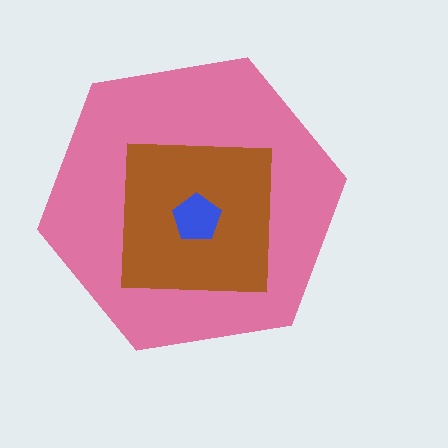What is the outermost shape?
The pink hexagon.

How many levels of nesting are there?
3.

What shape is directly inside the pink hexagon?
The brown square.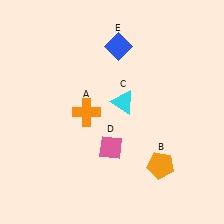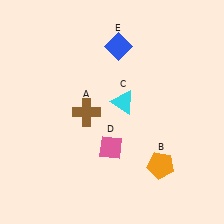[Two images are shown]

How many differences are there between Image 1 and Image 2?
There is 1 difference between the two images.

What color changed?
The cross (A) changed from orange in Image 1 to brown in Image 2.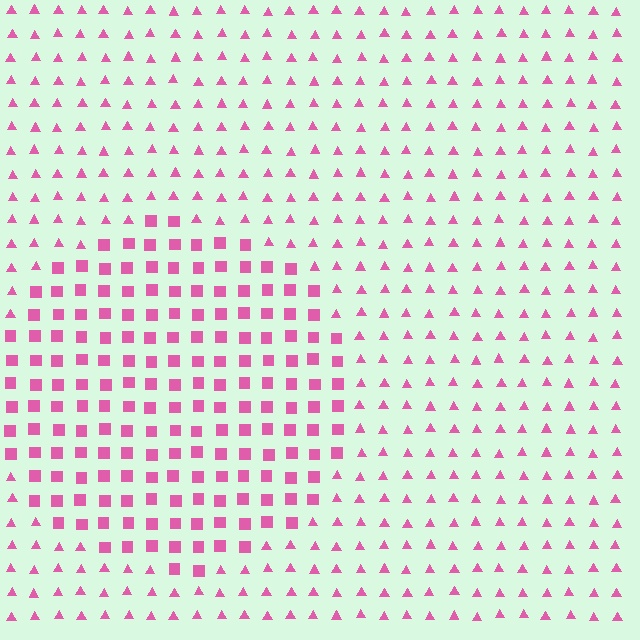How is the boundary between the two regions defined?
The boundary is defined by a change in element shape: squares inside vs. triangles outside. All elements share the same color and spacing.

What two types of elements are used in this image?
The image uses squares inside the circle region and triangles outside it.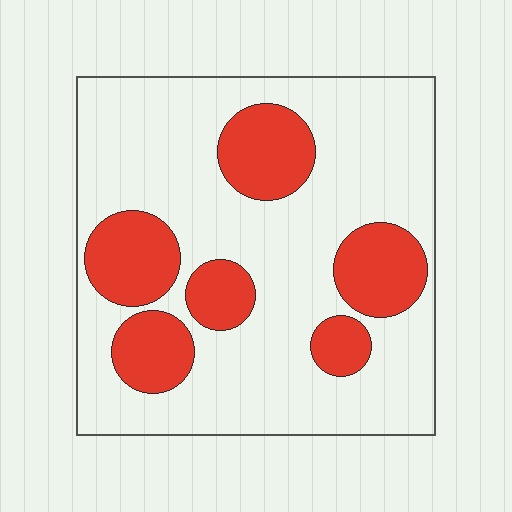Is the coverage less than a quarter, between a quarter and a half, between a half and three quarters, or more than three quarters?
Between a quarter and a half.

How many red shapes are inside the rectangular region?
6.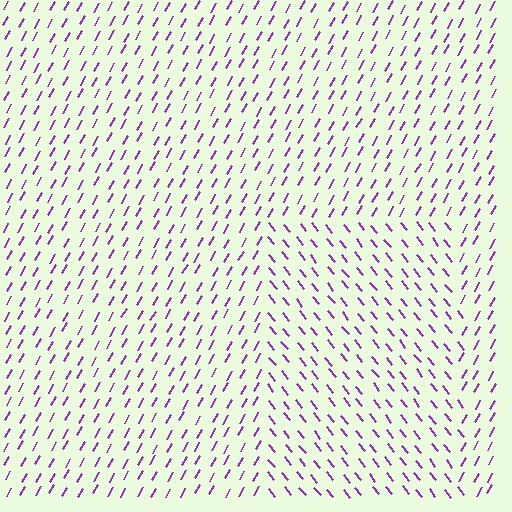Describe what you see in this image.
The image is filled with small purple line segments. A rectangle region in the image has lines oriented differently from the surrounding lines, creating a visible texture boundary.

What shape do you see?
I see a rectangle.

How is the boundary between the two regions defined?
The boundary is defined purely by a change in line orientation (approximately 68 degrees difference). All lines are the same color and thickness.